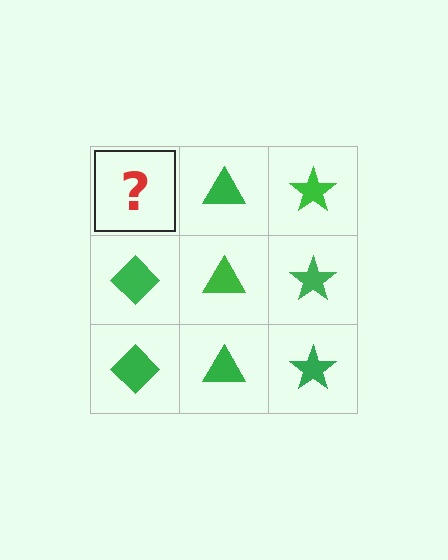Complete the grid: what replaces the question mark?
The question mark should be replaced with a green diamond.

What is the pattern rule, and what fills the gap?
The rule is that each column has a consistent shape. The gap should be filled with a green diamond.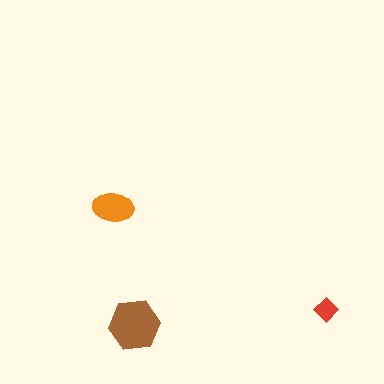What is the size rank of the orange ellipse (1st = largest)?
2nd.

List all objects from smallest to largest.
The red diamond, the orange ellipse, the brown hexagon.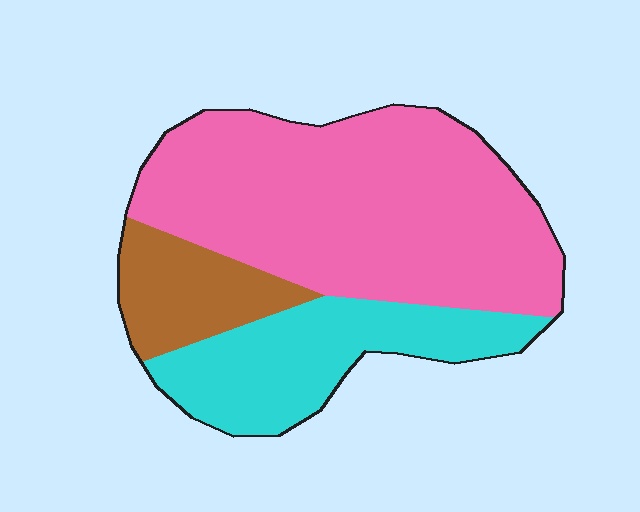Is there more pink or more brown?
Pink.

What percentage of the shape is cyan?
Cyan takes up about one quarter (1/4) of the shape.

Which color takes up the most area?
Pink, at roughly 60%.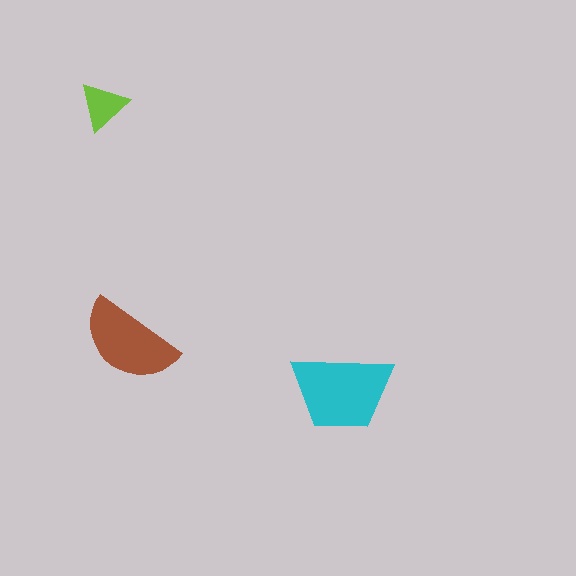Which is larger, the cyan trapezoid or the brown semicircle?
The cyan trapezoid.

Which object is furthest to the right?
The cyan trapezoid is rightmost.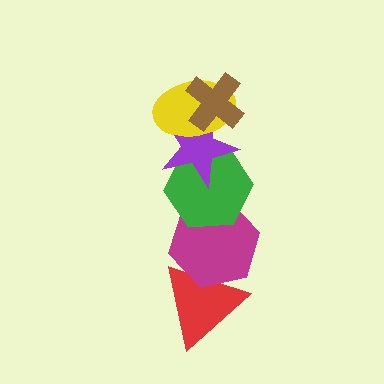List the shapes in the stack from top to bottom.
From top to bottom: the brown cross, the yellow ellipse, the purple star, the green hexagon, the magenta hexagon, the red triangle.